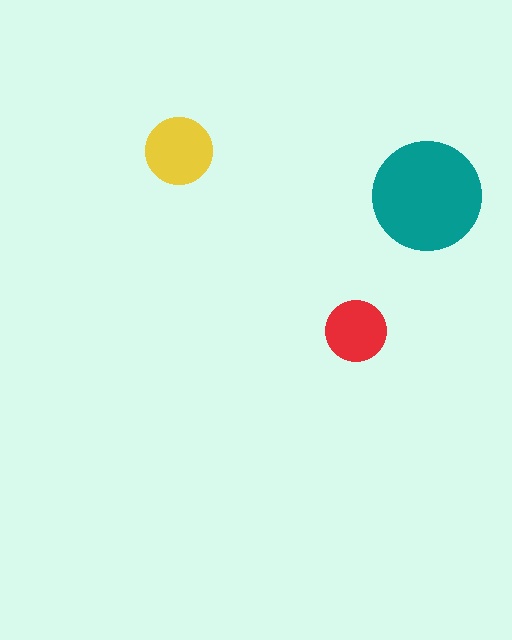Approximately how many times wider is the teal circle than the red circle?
About 2 times wider.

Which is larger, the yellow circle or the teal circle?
The teal one.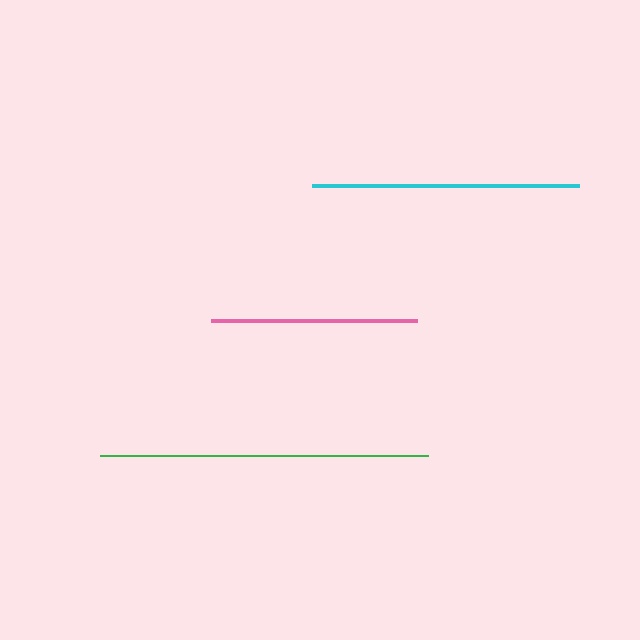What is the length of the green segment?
The green segment is approximately 328 pixels long.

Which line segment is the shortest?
The pink line is the shortest at approximately 205 pixels.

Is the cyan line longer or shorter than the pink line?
The cyan line is longer than the pink line.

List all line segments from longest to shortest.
From longest to shortest: green, cyan, pink.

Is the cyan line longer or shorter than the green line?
The green line is longer than the cyan line.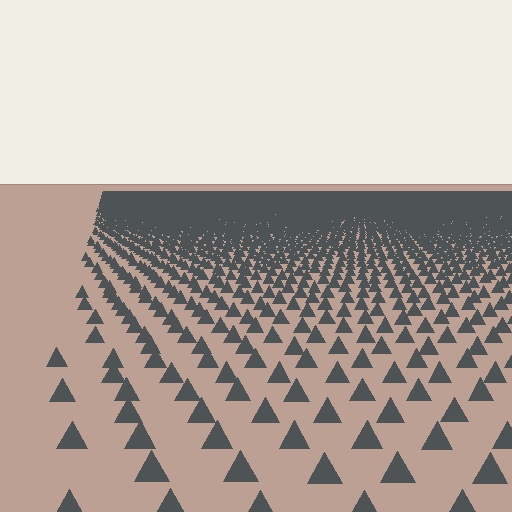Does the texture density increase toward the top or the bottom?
Density increases toward the top.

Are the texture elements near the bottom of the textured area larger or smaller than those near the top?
Larger. Near the bottom, elements are closer to the viewer and appear at a bigger on-screen size.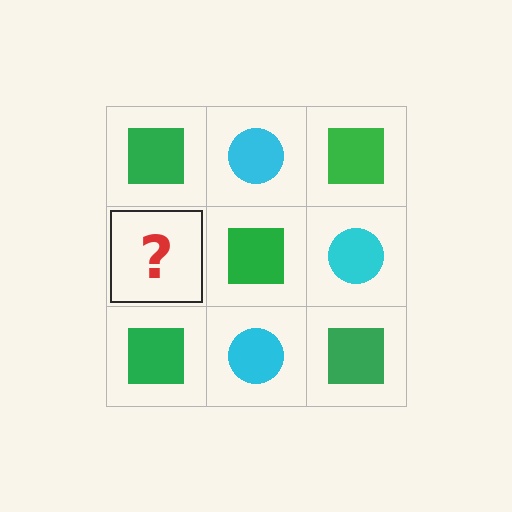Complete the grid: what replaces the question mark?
The question mark should be replaced with a cyan circle.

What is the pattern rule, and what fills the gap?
The rule is that it alternates green square and cyan circle in a checkerboard pattern. The gap should be filled with a cyan circle.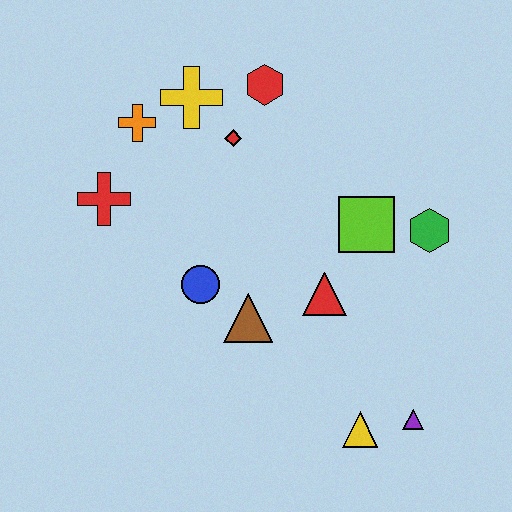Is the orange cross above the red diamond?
Yes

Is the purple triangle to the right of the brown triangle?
Yes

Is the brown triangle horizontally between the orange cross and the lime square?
Yes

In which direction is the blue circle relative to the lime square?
The blue circle is to the left of the lime square.